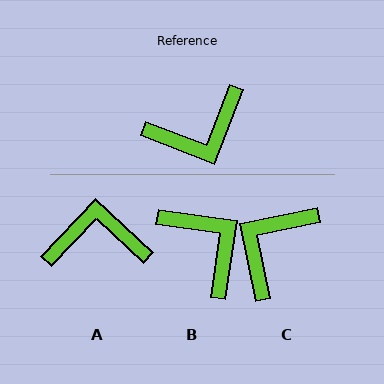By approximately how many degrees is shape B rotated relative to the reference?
Approximately 103 degrees counter-clockwise.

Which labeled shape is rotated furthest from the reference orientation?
A, about 158 degrees away.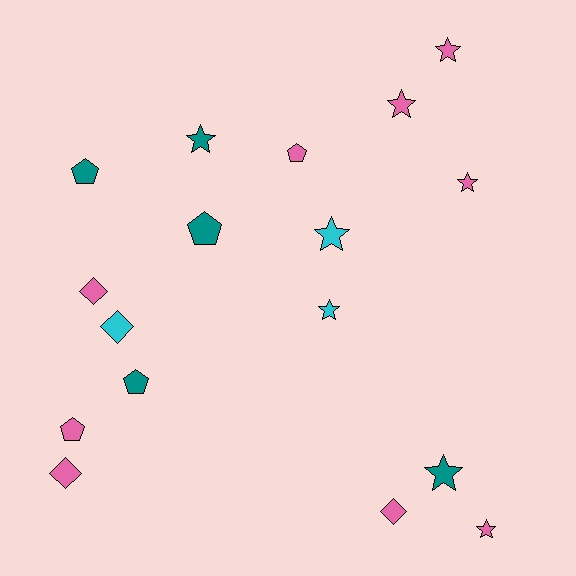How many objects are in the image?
There are 17 objects.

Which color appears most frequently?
Pink, with 9 objects.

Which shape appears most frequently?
Star, with 8 objects.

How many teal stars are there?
There are 2 teal stars.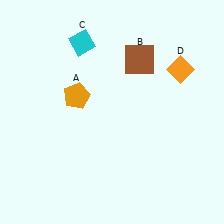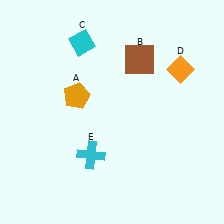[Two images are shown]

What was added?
A cyan cross (E) was added in Image 2.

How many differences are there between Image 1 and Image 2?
There is 1 difference between the two images.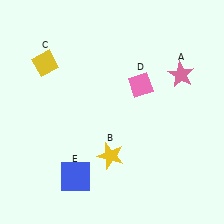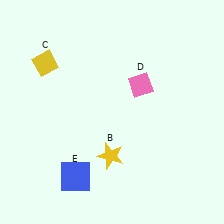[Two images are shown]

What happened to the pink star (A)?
The pink star (A) was removed in Image 2. It was in the top-right area of Image 1.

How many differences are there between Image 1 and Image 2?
There is 1 difference between the two images.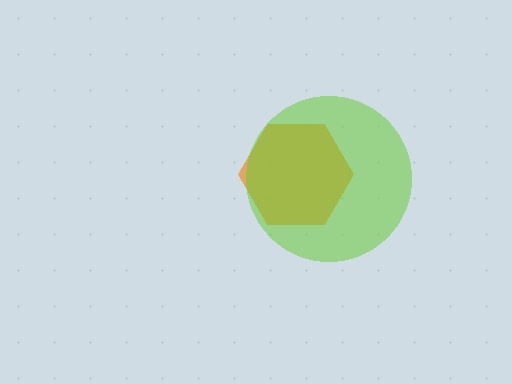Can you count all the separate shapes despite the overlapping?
Yes, there are 2 separate shapes.